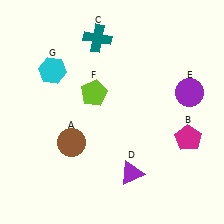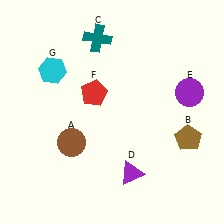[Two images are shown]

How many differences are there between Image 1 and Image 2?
There are 2 differences between the two images.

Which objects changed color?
B changed from magenta to brown. F changed from lime to red.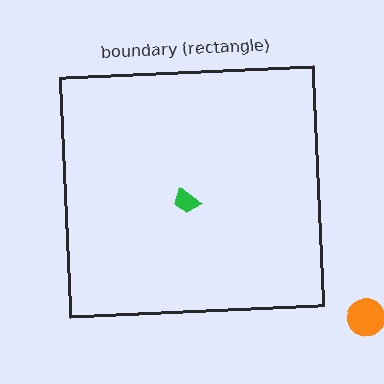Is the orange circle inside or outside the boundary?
Outside.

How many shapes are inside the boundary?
1 inside, 1 outside.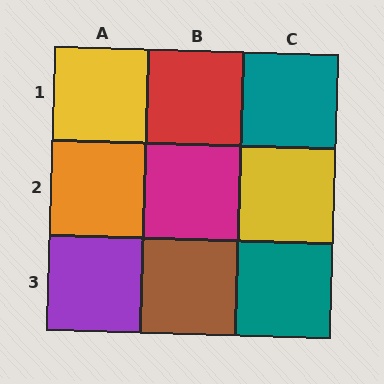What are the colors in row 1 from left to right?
Yellow, red, teal.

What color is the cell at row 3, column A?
Purple.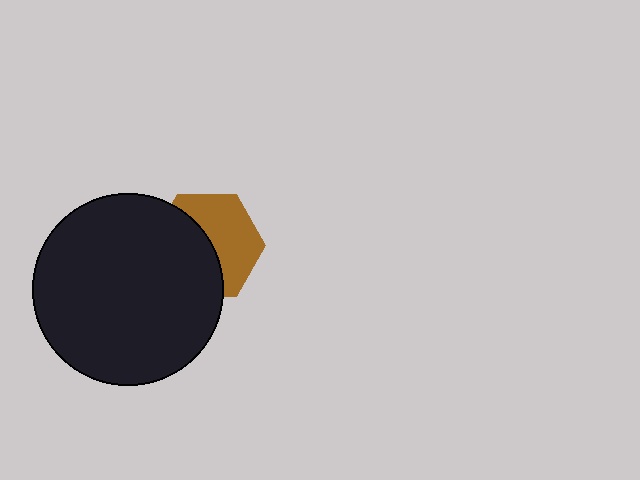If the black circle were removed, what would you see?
You would see the complete brown hexagon.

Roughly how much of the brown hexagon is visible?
About half of it is visible (roughly 50%).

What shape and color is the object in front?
The object in front is a black circle.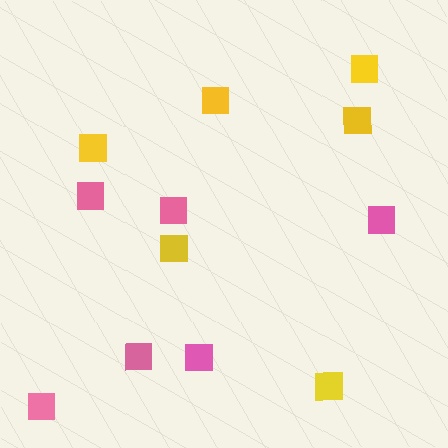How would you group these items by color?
There are 2 groups: one group of pink squares (6) and one group of yellow squares (6).